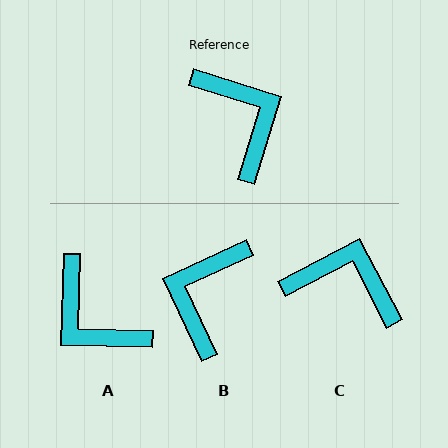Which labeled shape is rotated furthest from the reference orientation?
A, about 164 degrees away.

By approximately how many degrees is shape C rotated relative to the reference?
Approximately 45 degrees counter-clockwise.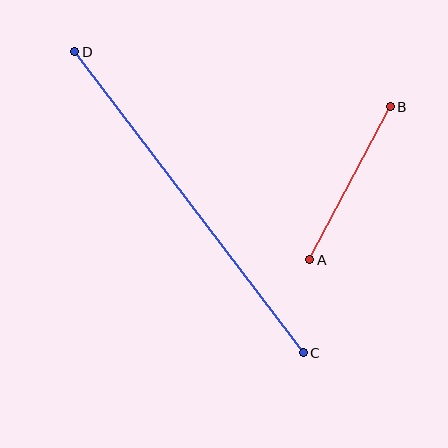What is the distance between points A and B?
The distance is approximately 173 pixels.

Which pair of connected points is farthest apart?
Points C and D are farthest apart.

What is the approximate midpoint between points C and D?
The midpoint is at approximately (189, 202) pixels.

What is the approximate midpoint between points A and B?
The midpoint is at approximately (350, 183) pixels.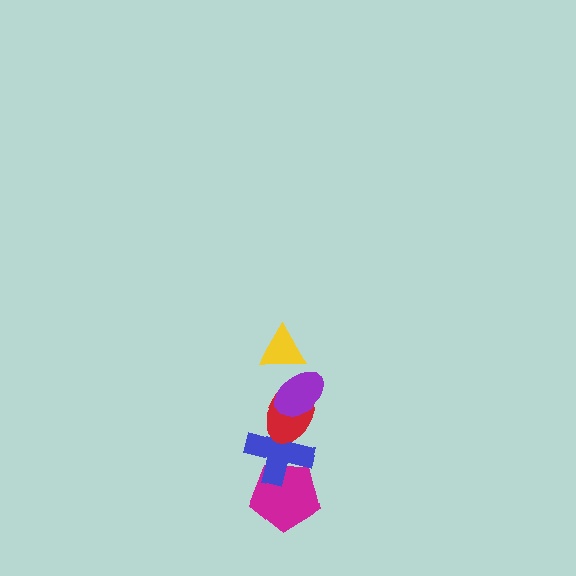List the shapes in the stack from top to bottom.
From top to bottom: the yellow triangle, the purple ellipse, the red ellipse, the blue cross, the magenta pentagon.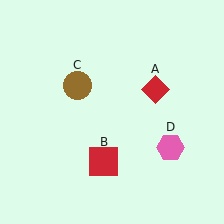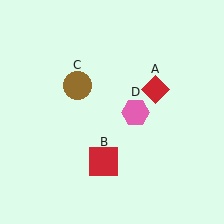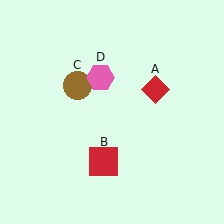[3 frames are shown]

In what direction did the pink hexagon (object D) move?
The pink hexagon (object D) moved up and to the left.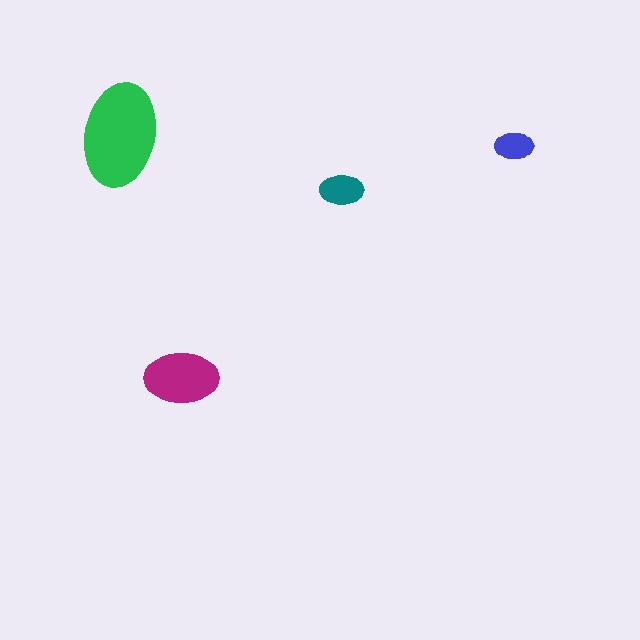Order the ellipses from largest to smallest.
the green one, the magenta one, the teal one, the blue one.